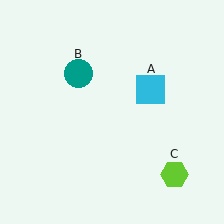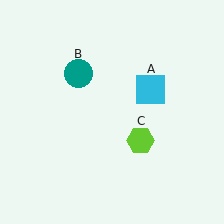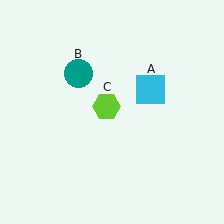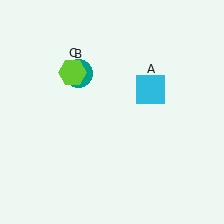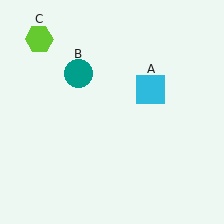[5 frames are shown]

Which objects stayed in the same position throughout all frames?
Cyan square (object A) and teal circle (object B) remained stationary.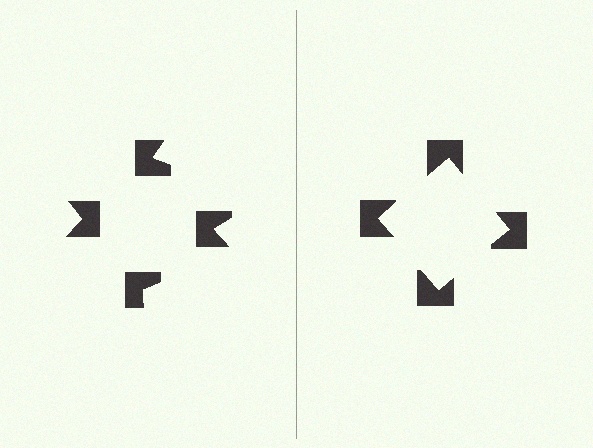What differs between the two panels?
The notched squares are positioned identically on both sides; only the wedge orientations differ. On the right they align to a square; on the left they are misaligned.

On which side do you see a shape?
An illusory square appears on the right side. On the left side the wedge cuts are rotated, so no coherent shape forms.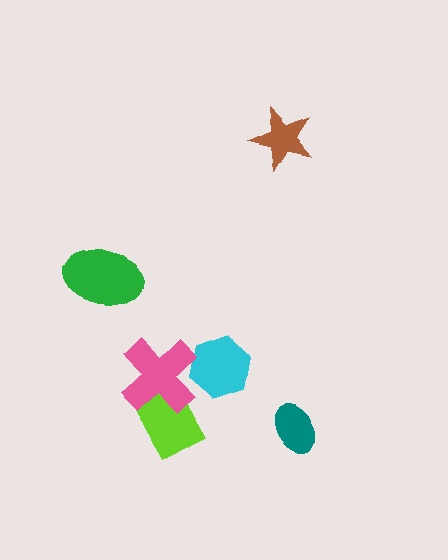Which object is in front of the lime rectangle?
The pink cross is in front of the lime rectangle.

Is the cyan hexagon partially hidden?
Yes, it is partially covered by another shape.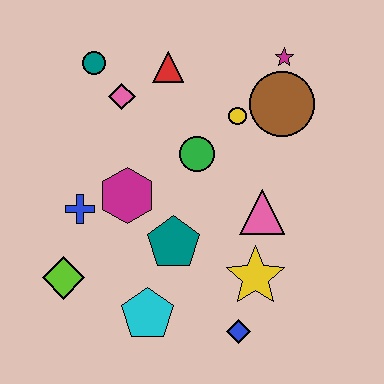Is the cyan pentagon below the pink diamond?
Yes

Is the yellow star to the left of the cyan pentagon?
No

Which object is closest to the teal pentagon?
The magenta hexagon is closest to the teal pentagon.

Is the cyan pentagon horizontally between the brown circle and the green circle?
No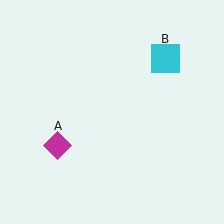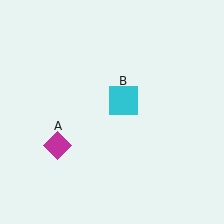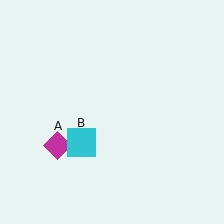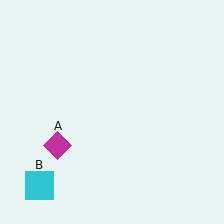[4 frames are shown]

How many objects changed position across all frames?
1 object changed position: cyan square (object B).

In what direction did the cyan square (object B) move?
The cyan square (object B) moved down and to the left.